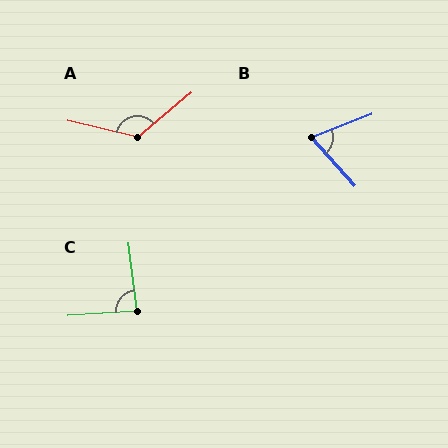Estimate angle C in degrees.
Approximately 87 degrees.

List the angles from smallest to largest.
B (69°), C (87°), A (127°).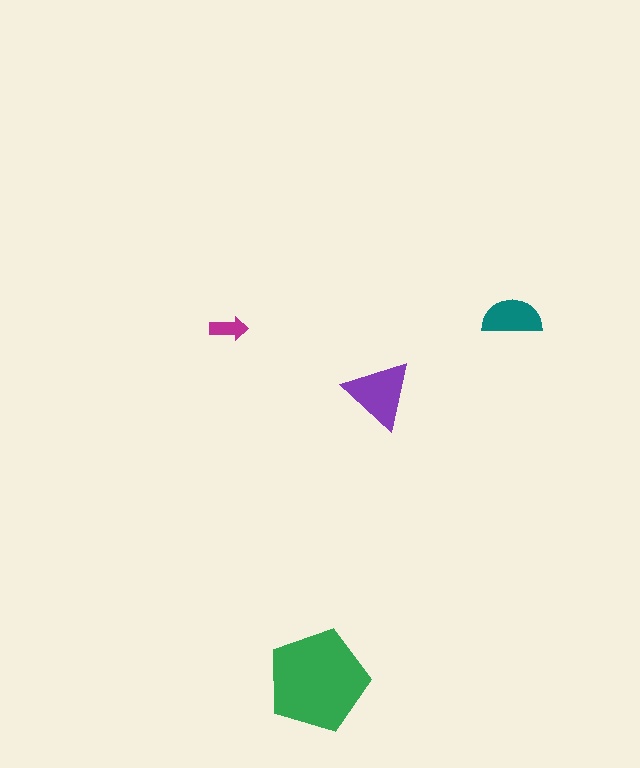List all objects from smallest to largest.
The magenta arrow, the teal semicircle, the purple triangle, the green pentagon.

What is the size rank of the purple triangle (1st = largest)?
2nd.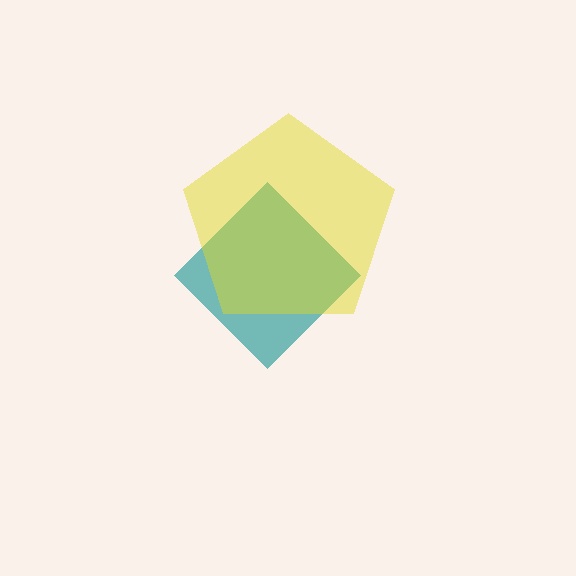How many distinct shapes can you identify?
There are 2 distinct shapes: a teal diamond, a yellow pentagon.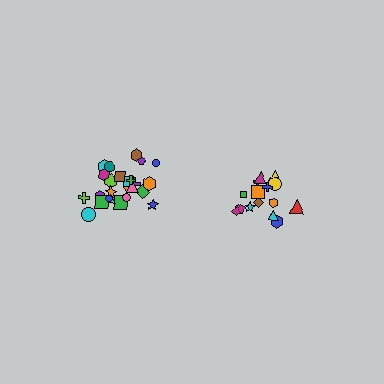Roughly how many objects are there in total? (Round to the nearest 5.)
Roughly 40 objects in total.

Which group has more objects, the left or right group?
The left group.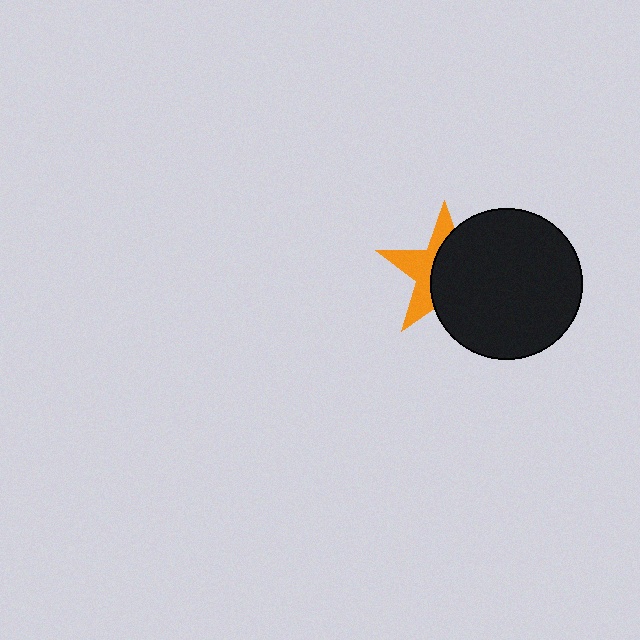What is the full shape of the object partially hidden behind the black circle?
The partially hidden object is an orange star.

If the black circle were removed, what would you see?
You would see the complete orange star.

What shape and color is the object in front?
The object in front is a black circle.